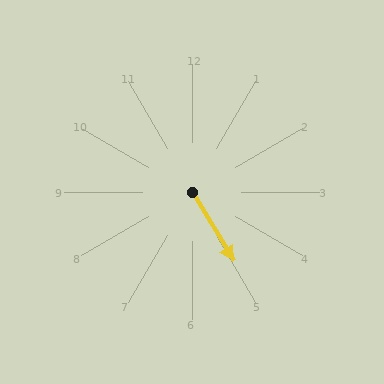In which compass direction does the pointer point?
Southeast.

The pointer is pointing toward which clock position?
Roughly 5 o'clock.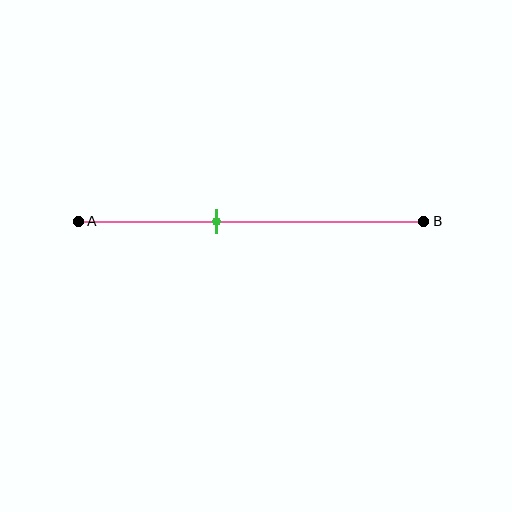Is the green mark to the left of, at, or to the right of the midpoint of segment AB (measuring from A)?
The green mark is to the left of the midpoint of segment AB.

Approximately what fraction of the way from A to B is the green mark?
The green mark is approximately 40% of the way from A to B.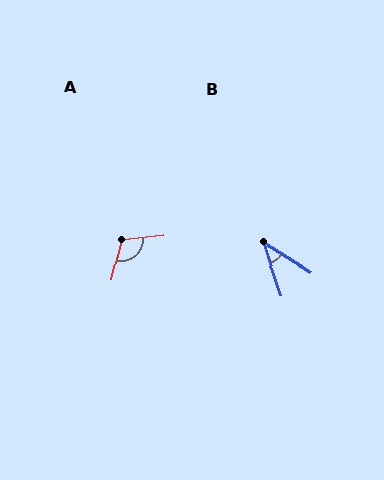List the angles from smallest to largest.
B (39°), A (110°).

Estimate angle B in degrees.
Approximately 39 degrees.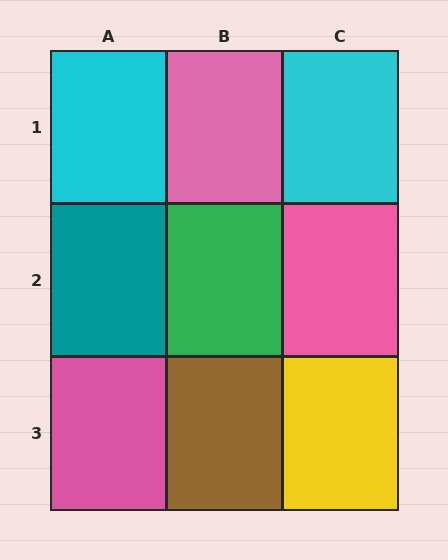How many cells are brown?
1 cell is brown.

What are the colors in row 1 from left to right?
Cyan, pink, cyan.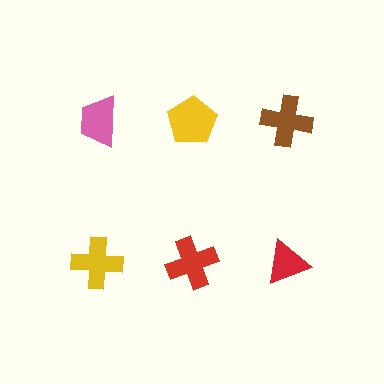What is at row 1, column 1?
A pink trapezoid.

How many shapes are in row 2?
3 shapes.